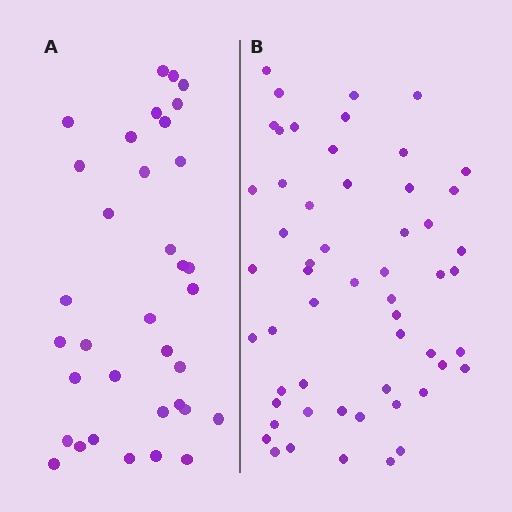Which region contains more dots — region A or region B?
Region B (the right region) has more dots.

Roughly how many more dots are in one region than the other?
Region B has approximately 20 more dots than region A.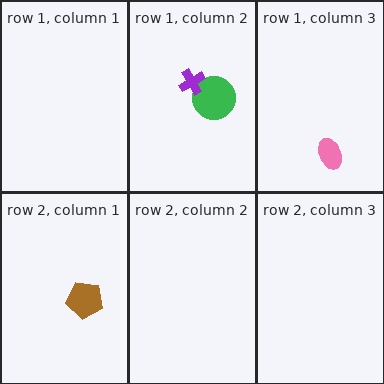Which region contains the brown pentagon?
The row 2, column 1 region.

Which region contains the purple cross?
The row 1, column 2 region.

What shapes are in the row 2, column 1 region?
The brown pentagon.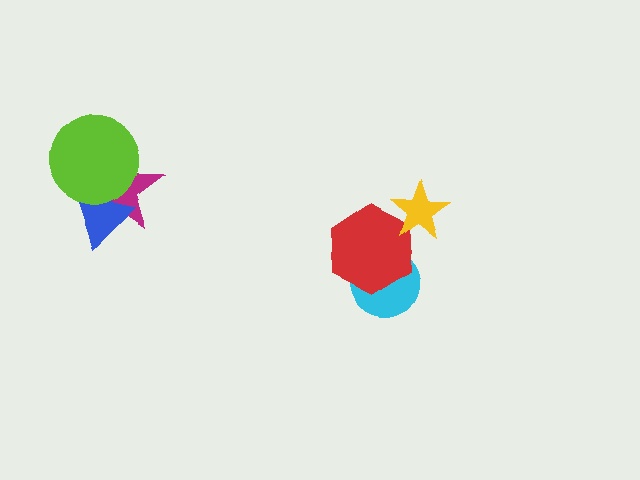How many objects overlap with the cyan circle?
1 object overlaps with the cyan circle.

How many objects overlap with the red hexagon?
2 objects overlap with the red hexagon.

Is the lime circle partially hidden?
No, no other shape covers it.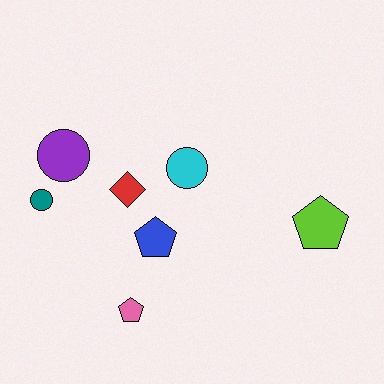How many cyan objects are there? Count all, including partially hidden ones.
There is 1 cyan object.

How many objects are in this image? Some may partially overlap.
There are 7 objects.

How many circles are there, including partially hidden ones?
There are 3 circles.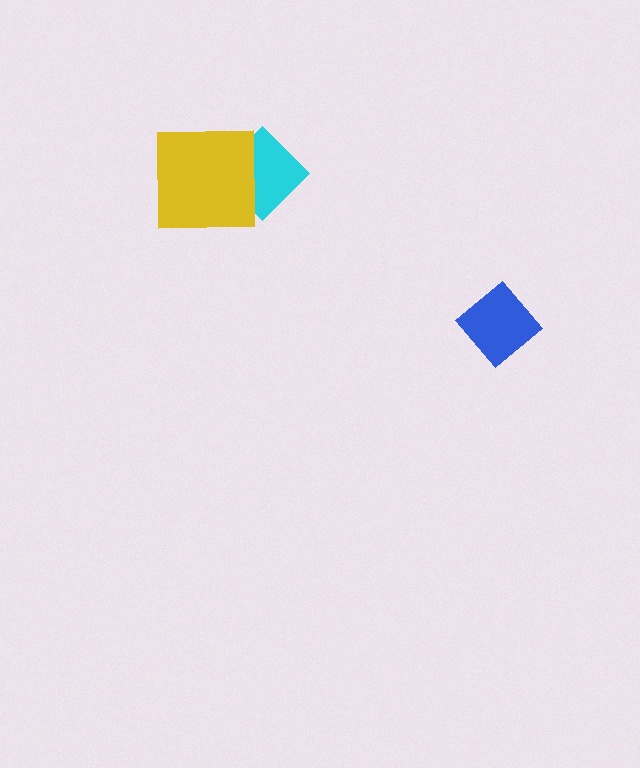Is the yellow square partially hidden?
No, no other shape covers it.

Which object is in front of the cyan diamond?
The yellow square is in front of the cyan diamond.